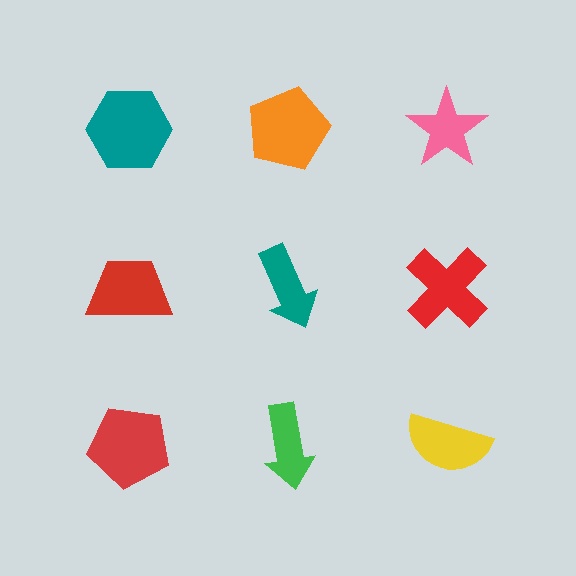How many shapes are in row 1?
3 shapes.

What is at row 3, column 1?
A red pentagon.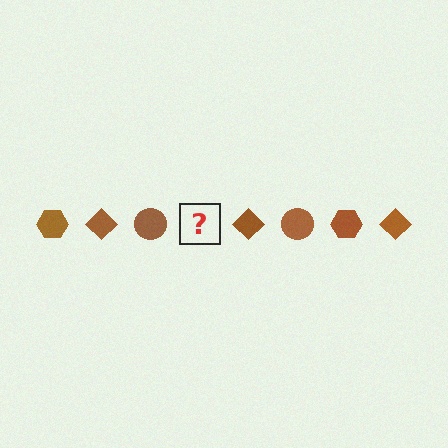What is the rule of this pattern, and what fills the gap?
The rule is that the pattern cycles through hexagon, diamond, circle shapes in brown. The gap should be filled with a brown hexagon.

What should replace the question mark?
The question mark should be replaced with a brown hexagon.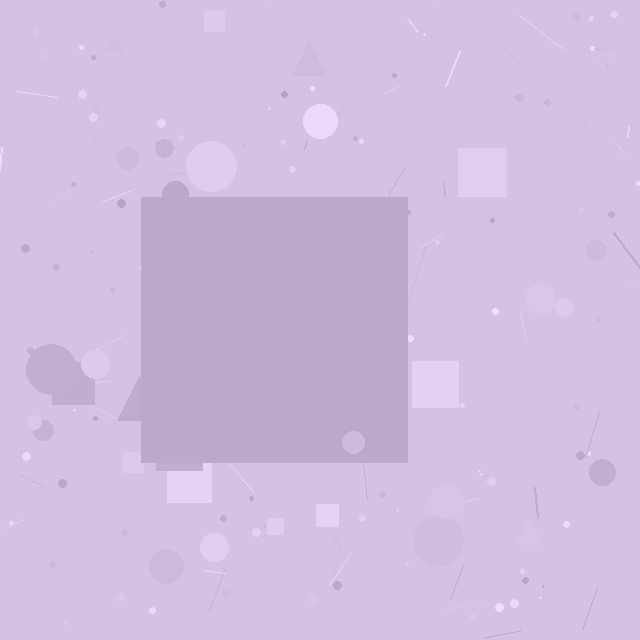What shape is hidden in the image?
A square is hidden in the image.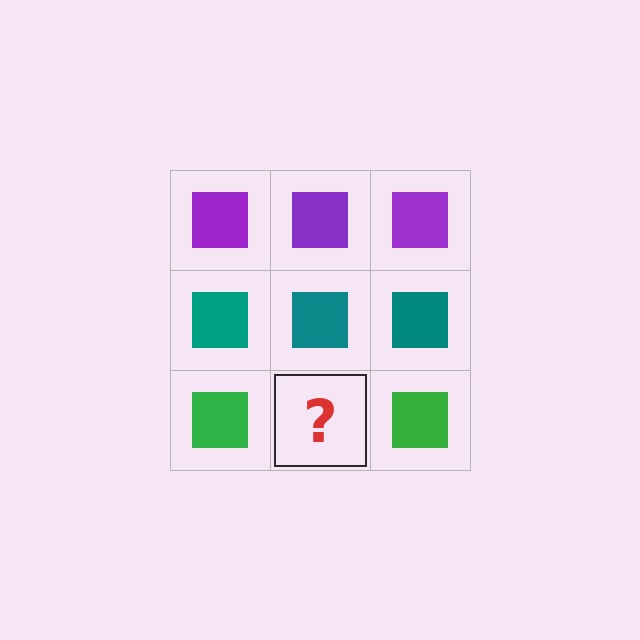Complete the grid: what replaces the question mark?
The question mark should be replaced with a green square.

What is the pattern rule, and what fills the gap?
The rule is that each row has a consistent color. The gap should be filled with a green square.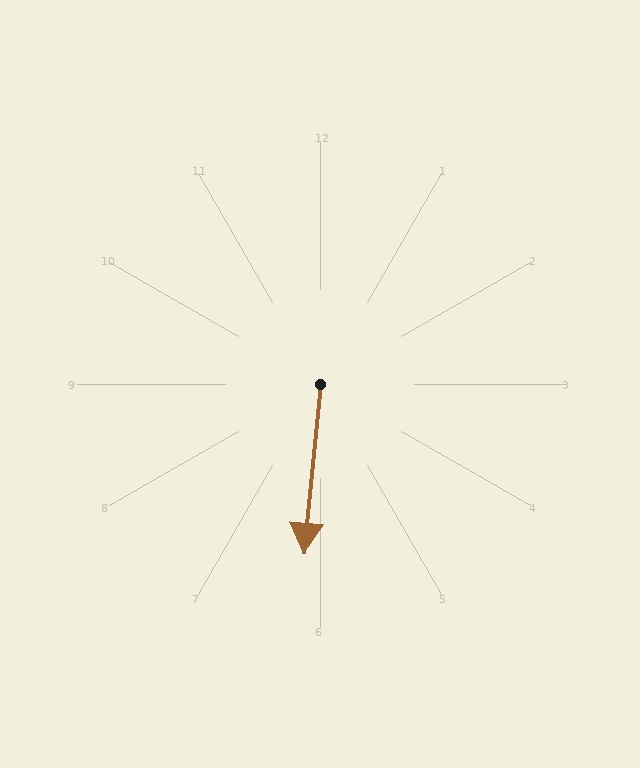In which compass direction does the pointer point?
South.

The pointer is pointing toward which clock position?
Roughly 6 o'clock.